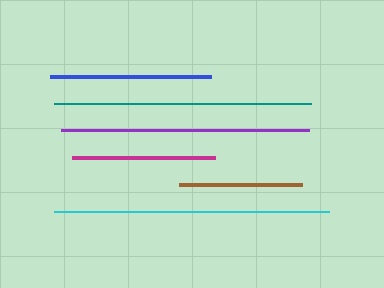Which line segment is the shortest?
The brown line is the shortest at approximately 123 pixels.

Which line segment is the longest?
The cyan line is the longest at approximately 275 pixels.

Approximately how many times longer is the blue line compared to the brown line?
The blue line is approximately 1.3 times the length of the brown line.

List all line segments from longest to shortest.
From longest to shortest: cyan, teal, purple, blue, magenta, brown.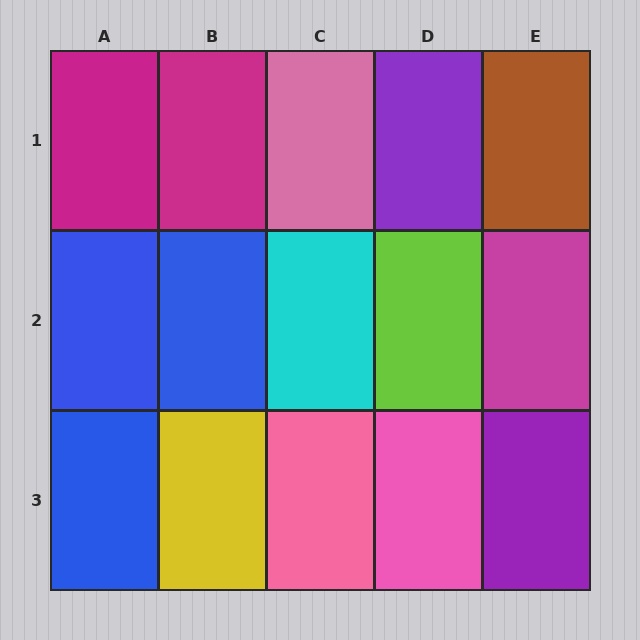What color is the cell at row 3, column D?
Pink.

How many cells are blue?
3 cells are blue.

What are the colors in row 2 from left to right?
Blue, blue, cyan, lime, magenta.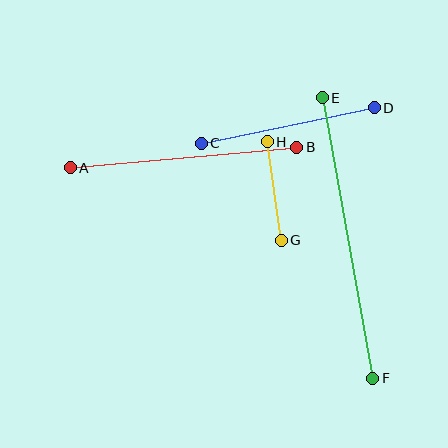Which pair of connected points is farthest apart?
Points E and F are farthest apart.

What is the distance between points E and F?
The distance is approximately 285 pixels.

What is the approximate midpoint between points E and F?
The midpoint is at approximately (347, 238) pixels.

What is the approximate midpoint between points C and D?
The midpoint is at approximately (288, 126) pixels.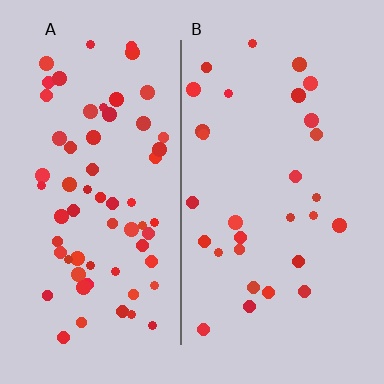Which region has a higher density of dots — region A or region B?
A (the left).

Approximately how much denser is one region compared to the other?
Approximately 2.2× — region A over region B.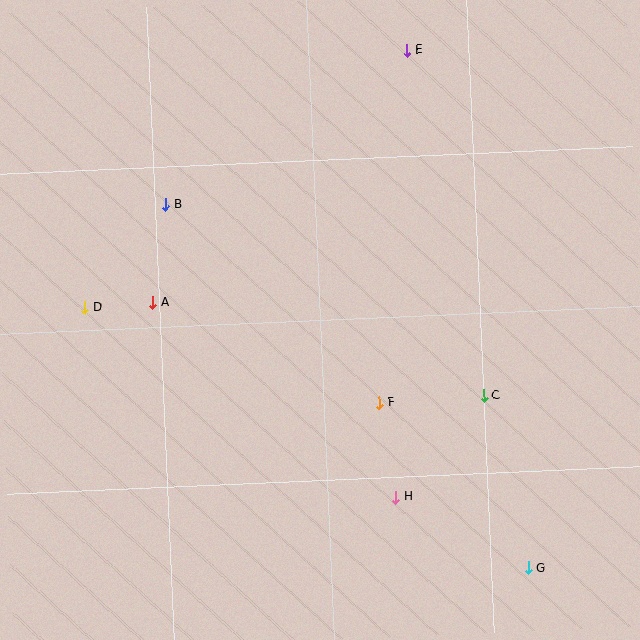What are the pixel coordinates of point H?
Point H is at (396, 497).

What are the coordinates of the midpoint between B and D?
The midpoint between B and D is at (125, 256).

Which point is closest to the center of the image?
Point F at (379, 403) is closest to the center.